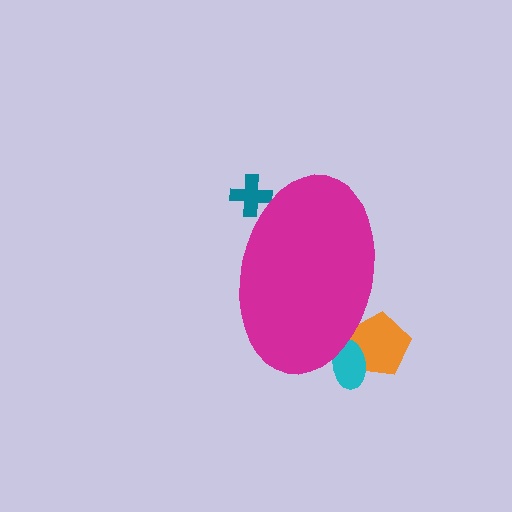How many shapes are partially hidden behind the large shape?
3 shapes are partially hidden.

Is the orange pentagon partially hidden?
Yes, the orange pentagon is partially hidden behind the magenta ellipse.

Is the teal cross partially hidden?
Yes, the teal cross is partially hidden behind the magenta ellipse.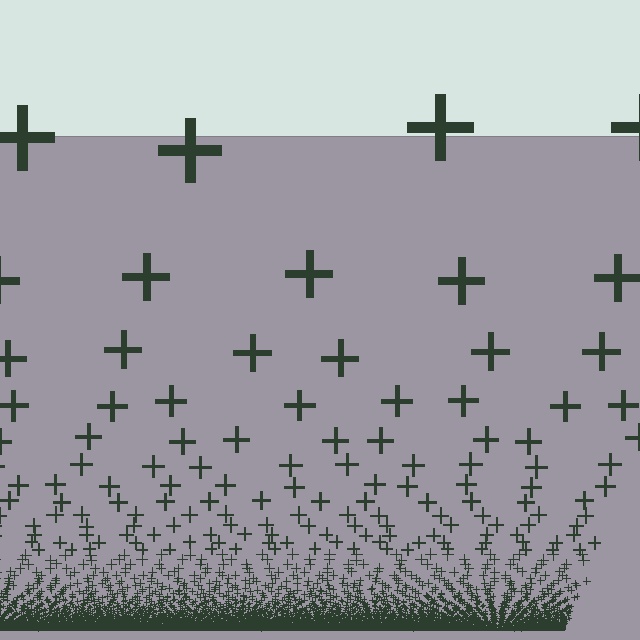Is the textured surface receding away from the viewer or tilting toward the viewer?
The surface appears to tilt toward the viewer. Texture elements get larger and sparser toward the top.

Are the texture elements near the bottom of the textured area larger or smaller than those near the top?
Smaller. The gradient is inverted — elements near the bottom are smaller and denser.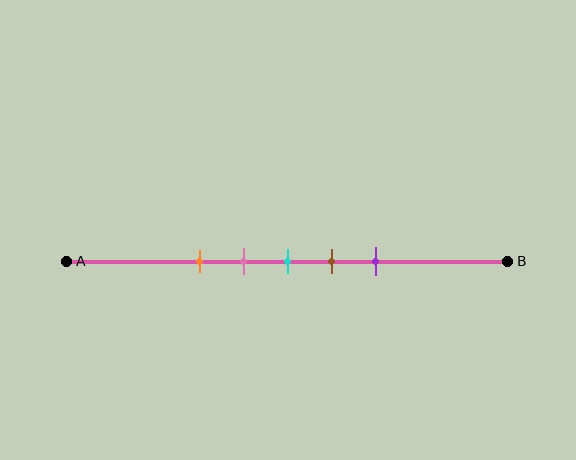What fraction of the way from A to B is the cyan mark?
The cyan mark is approximately 50% (0.5) of the way from A to B.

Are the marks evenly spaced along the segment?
Yes, the marks are approximately evenly spaced.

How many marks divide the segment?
There are 5 marks dividing the segment.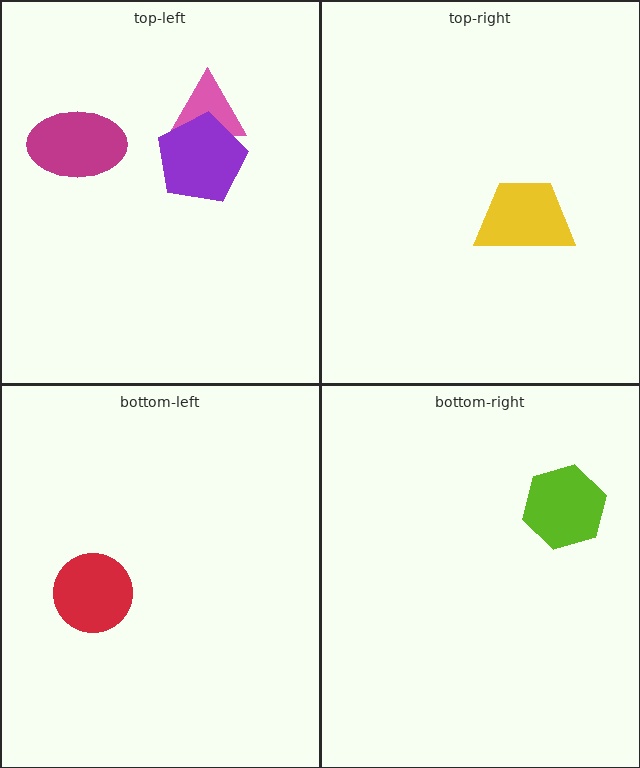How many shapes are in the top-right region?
1.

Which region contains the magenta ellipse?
The top-left region.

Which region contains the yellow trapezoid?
The top-right region.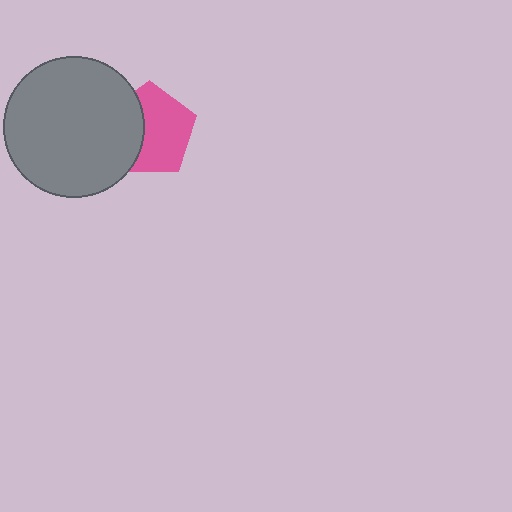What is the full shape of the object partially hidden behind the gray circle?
The partially hidden object is a pink pentagon.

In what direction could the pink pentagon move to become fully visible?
The pink pentagon could move right. That would shift it out from behind the gray circle entirely.